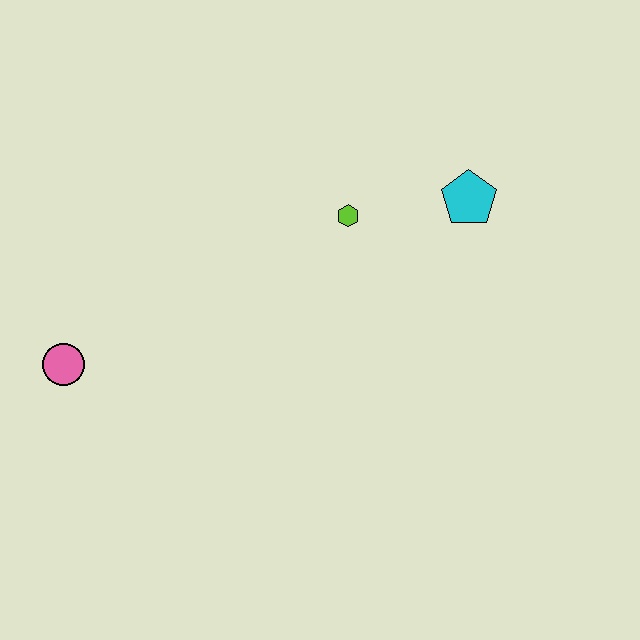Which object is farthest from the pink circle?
The cyan pentagon is farthest from the pink circle.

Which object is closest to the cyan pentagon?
The lime hexagon is closest to the cyan pentagon.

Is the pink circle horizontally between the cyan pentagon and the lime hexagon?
No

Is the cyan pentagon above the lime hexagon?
Yes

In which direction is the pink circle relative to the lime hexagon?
The pink circle is to the left of the lime hexagon.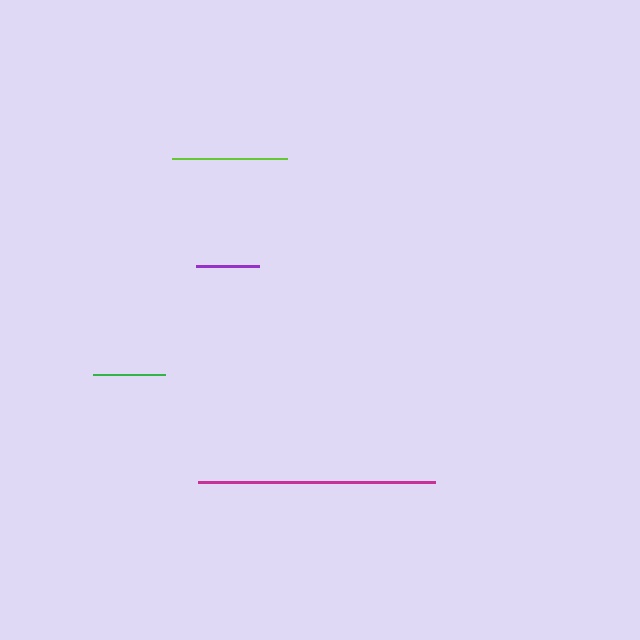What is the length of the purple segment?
The purple segment is approximately 64 pixels long.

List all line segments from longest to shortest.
From longest to shortest: magenta, lime, green, purple.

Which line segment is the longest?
The magenta line is the longest at approximately 237 pixels.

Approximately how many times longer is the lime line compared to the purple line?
The lime line is approximately 1.8 times the length of the purple line.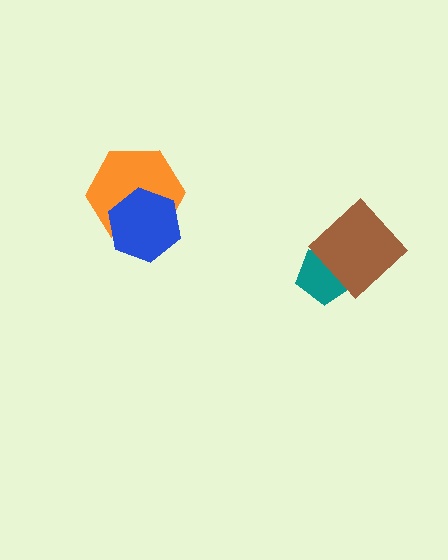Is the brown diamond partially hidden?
No, no other shape covers it.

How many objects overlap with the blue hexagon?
1 object overlaps with the blue hexagon.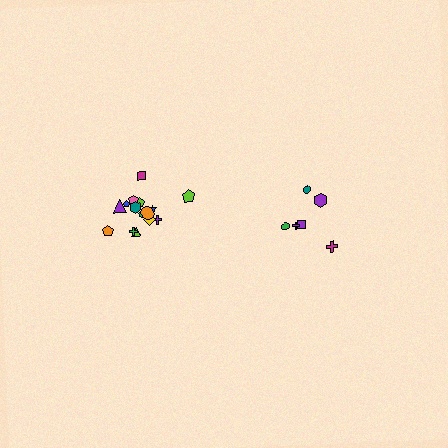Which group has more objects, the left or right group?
The left group.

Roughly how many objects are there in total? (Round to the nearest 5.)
Roughly 20 objects in total.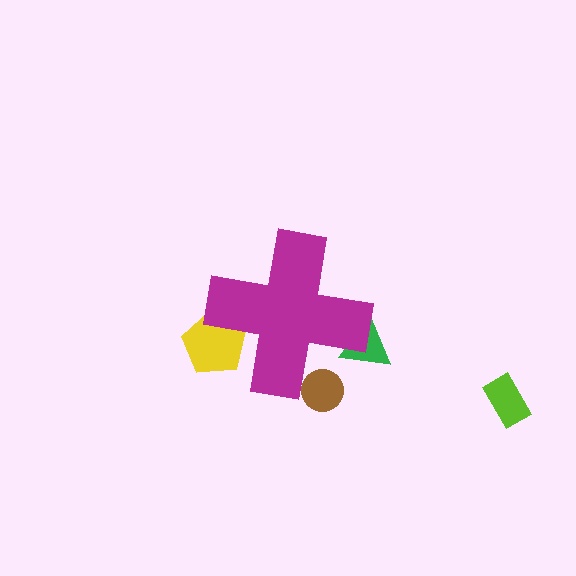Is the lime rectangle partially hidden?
No, the lime rectangle is fully visible.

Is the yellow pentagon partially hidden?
Yes, the yellow pentagon is partially hidden behind the magenta cross.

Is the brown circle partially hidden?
Yes, the brown circle is partially hidden behind the magenta cross.